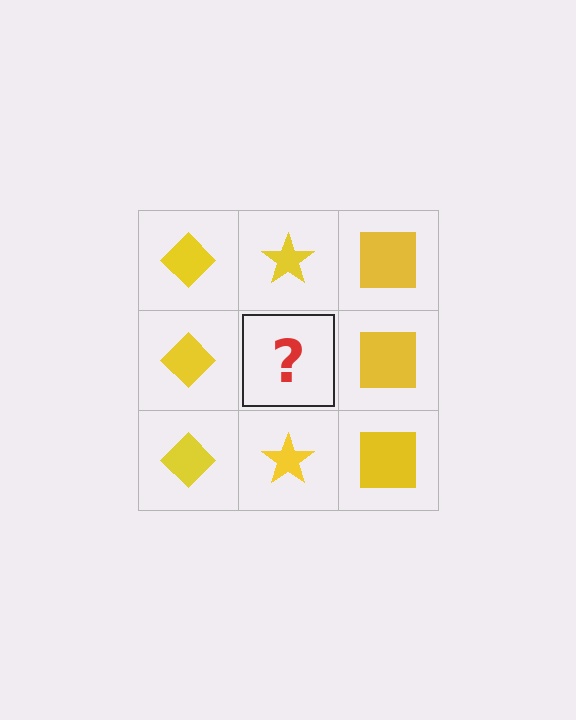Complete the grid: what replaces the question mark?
The question mark should be replaced with a yellow star.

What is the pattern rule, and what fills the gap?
The rule is that each column has a consistent shape. The gap should be filled with a yellow star.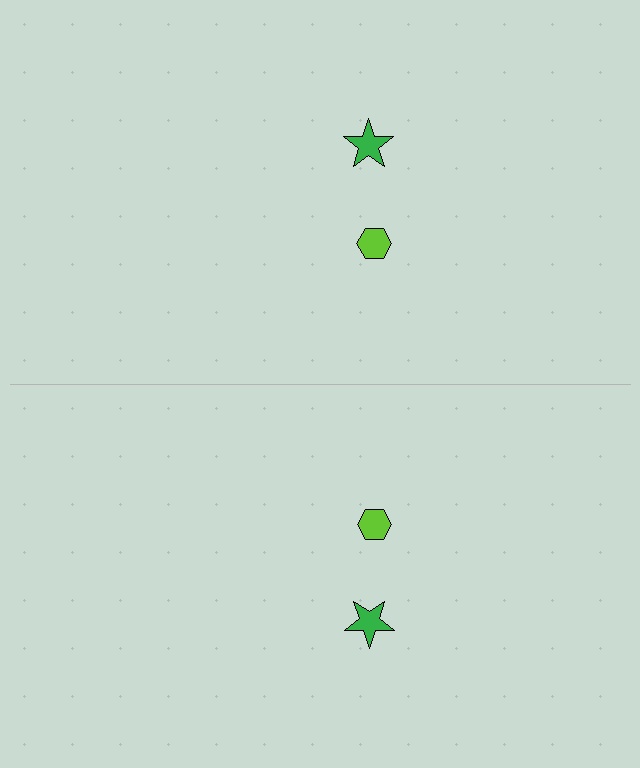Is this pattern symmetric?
Yes, this pattern has bilateral (reflection) symmetry.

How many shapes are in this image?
There are 4 shapes in this image.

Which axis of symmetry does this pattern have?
The pattern has a horizontal axis of symmetry running through the center of the image.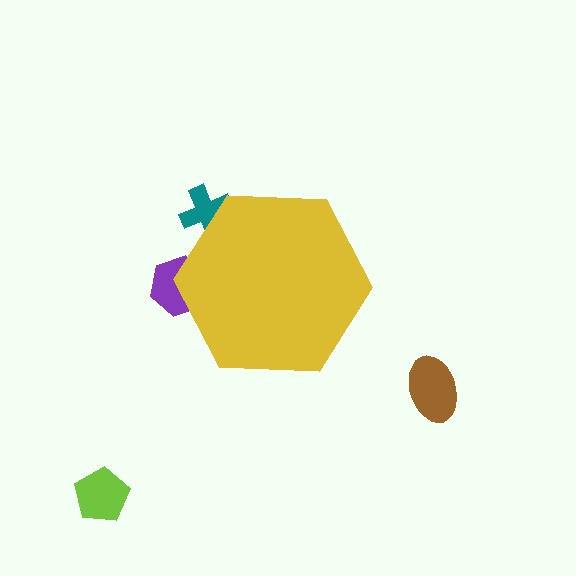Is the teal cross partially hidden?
Yes, the teal cross is partially hidden behind the yellow hexagon.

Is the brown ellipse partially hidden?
No, the brown ellipse is fully visible.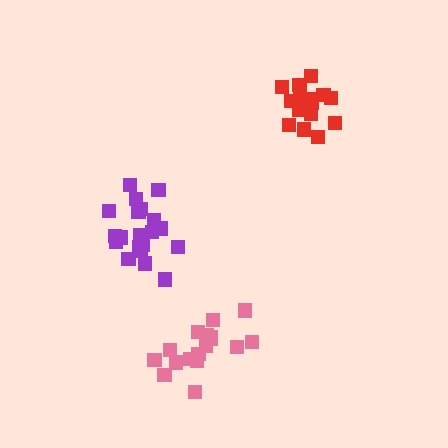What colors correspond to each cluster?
The clusters are colored: red, pink, purple.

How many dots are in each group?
Group 1: 18 dots, Group 2: 18 dots, Group 3: 20 dots (56 total).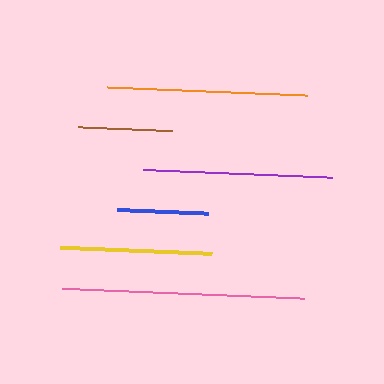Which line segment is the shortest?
The blue line is the shortest at approximately 91 pixels.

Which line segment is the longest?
The pink line is the longest at approximately 241 pixels.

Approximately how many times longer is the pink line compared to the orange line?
The pink line is approximately 1.2 times the length of the orange line.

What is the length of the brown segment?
The brown segment is approximately 95 pixels long.